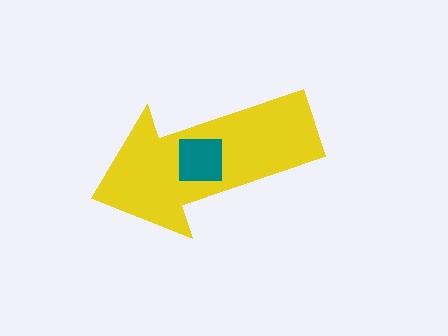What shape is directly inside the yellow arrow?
The teal square.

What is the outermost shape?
The yellow arrow.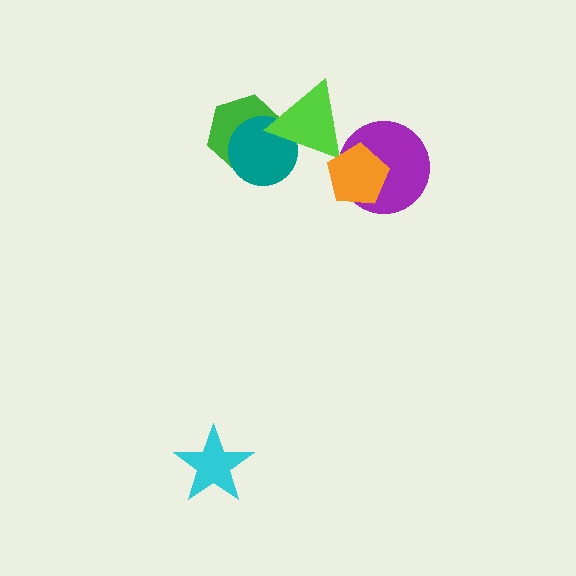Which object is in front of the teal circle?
The lime triangle is in front of the teal circle.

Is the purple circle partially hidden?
Yes, it is partially covered by another shape.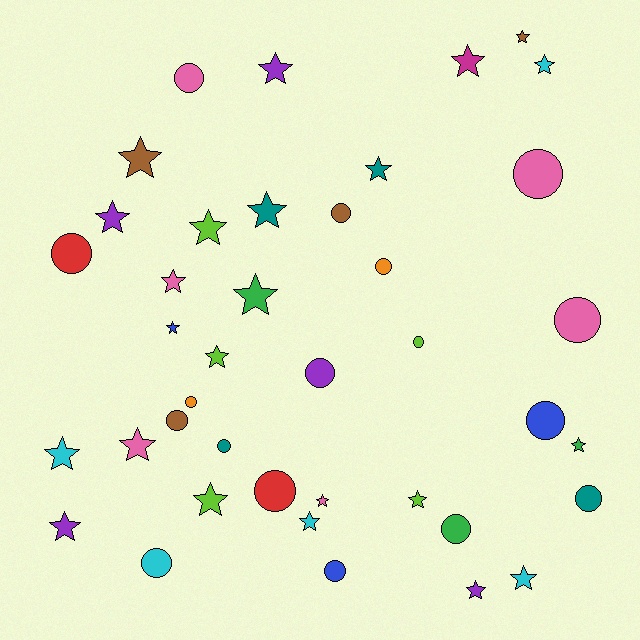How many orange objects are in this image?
There are 2 orange objects.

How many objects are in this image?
There are 40 objects.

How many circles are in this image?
There are 17 circles.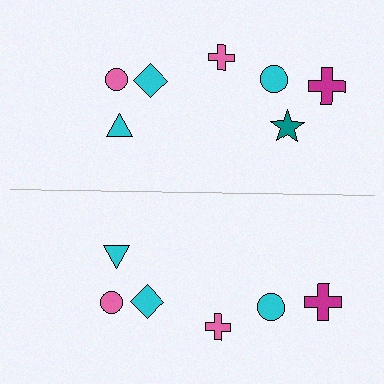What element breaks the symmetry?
A teal star is missing from the bottom side.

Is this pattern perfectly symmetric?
No, the pattern is not perfectly symmetric. A teal star is missing from the bottom side.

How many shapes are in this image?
There are 13 shapes in this image.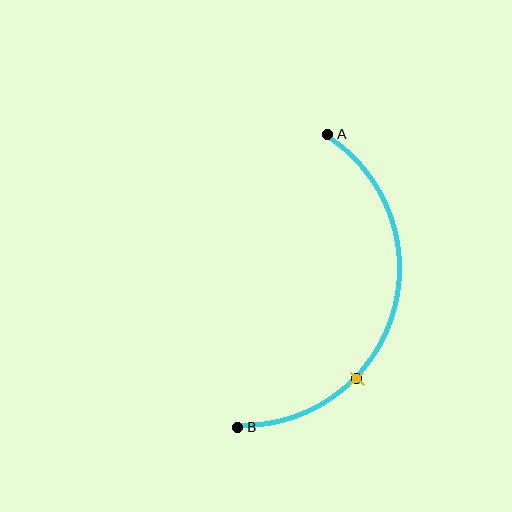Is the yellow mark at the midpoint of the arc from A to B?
No. The yellow mark lies on the arc but is closer to endpoint B. The arc midpoint would be at the point on the curve equidistant along the arc from both A and B.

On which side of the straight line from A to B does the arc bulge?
The arc bulges to the right of the straight line connecting A and B.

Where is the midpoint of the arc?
The arc midpoint is the point on the curve farthest from the straight line joining A and B. It sits to the right of that line.